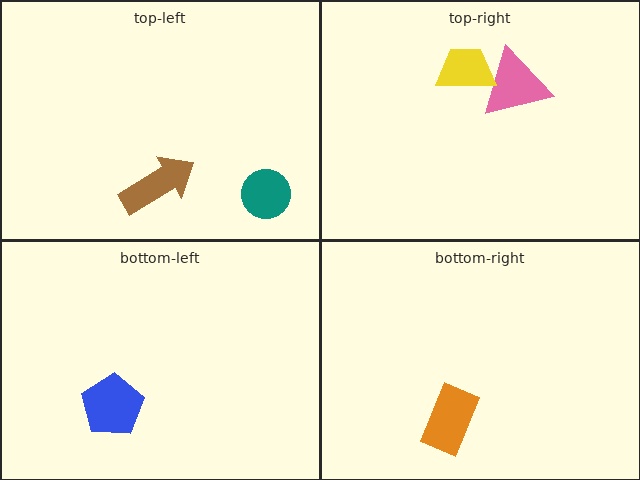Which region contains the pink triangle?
The top-right region.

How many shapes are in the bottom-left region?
1.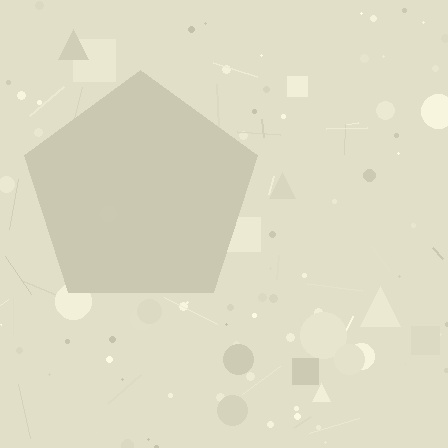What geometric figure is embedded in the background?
A pentagon is embedded in the background.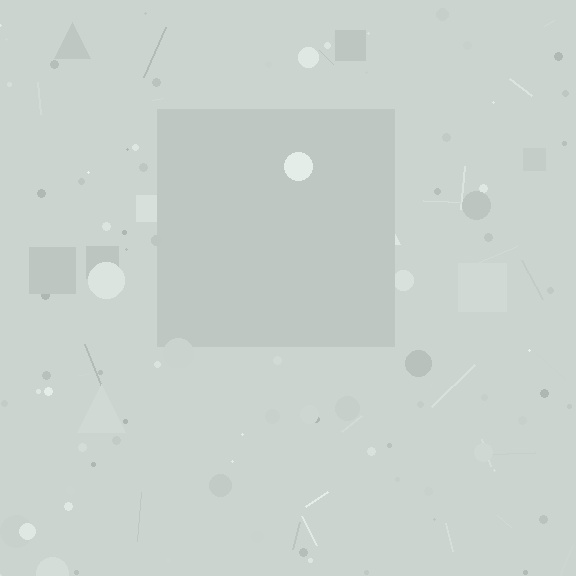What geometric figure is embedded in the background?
A square is embedded in the background.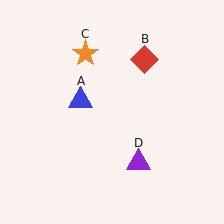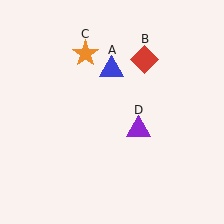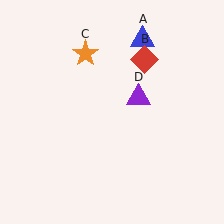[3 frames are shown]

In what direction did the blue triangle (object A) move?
The blue triangle (object A) moved up and to the right.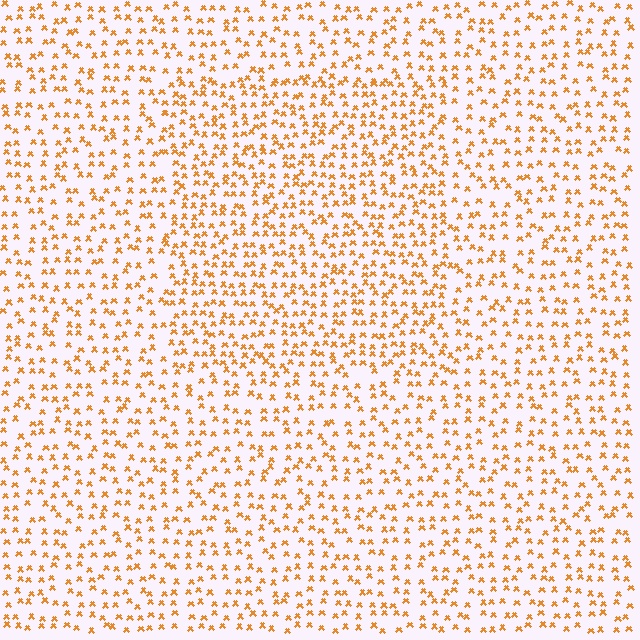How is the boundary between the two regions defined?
The boundary is defined by a change in element density (approximately 1.5x ratio). All elements are the same color, size, and shape.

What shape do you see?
I see a rectangle.